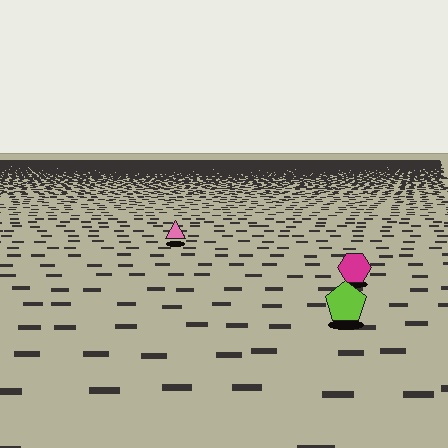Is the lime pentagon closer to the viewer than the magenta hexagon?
Yes. The lime pentagon is closer — you can tell from the texture gradient: the ground texture is coarser near it.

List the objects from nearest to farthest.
From nearest to farthest: the lime pentagon, the magenta hexagon, the pink triangle.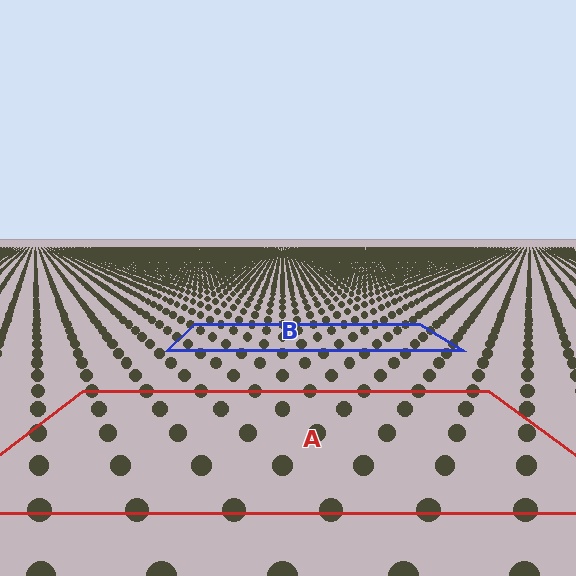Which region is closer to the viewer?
Region A is closer. The texture elements there are larger and more spread out.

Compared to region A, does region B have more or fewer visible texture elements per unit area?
Region B has more texture elements per unit area — they are packed more densely because it is farther away.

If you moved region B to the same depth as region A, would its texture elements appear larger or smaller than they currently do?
They would appear larger. At a closer depth, the same texture elements are projected at a bigger on-screen size.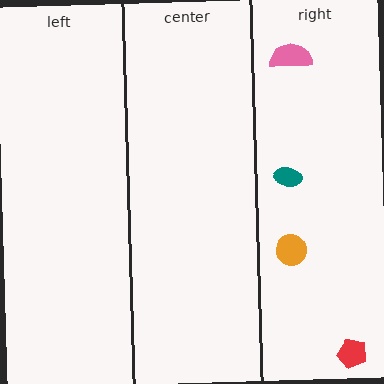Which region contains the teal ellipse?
The right region.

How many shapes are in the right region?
4.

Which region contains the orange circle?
The right region.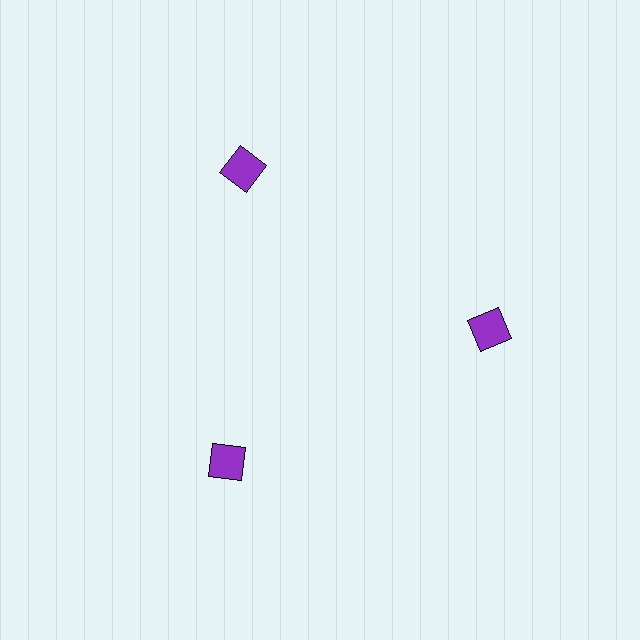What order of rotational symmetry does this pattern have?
This pattern has 3-fold rotational symmetry.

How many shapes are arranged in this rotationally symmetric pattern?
There are 3 shapes, arranged in 3 groups of 1.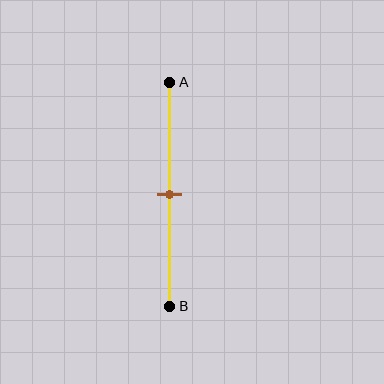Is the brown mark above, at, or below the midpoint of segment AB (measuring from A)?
The brown mark is approximately at the midpoint of segment AB.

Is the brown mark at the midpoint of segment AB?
Yes, the mark is approximately at the midpoint.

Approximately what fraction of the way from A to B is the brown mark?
The brown mark is approximately 50% of the way from A to B.